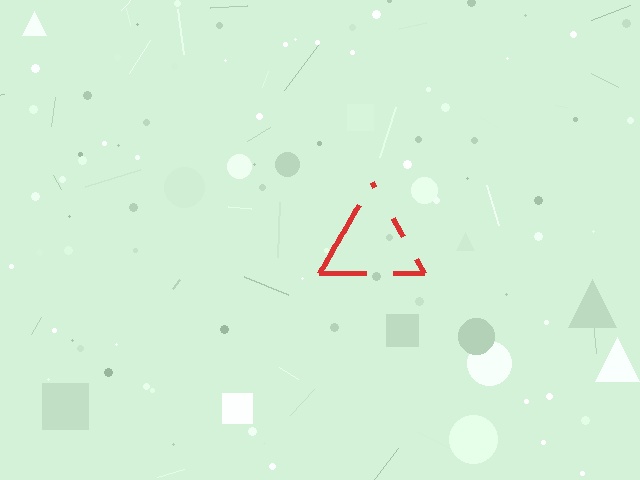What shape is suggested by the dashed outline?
The dashed outline suggests a triangle.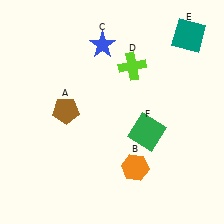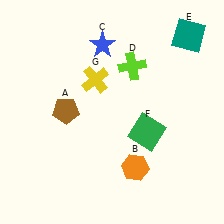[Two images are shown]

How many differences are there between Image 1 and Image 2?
There is 1 difference between the two images.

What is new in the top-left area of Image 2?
A yellow cross (G) was added in the top-left area of Image 2.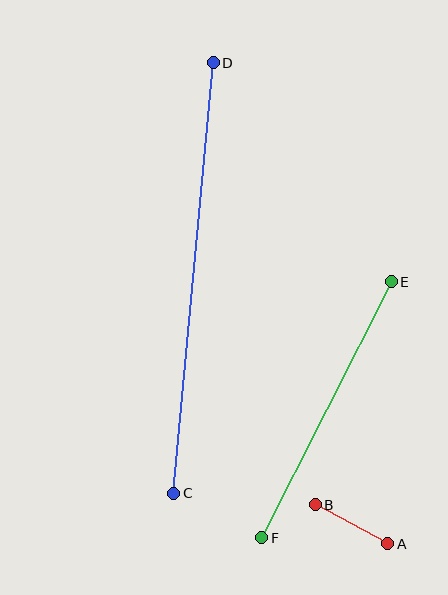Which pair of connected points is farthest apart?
Points C and D are farthest apart.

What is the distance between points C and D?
The distance is approximately 432 pixels.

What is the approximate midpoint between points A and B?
The midpoint is at approximately (351, 524) pixels.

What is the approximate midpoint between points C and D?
The midpoint is at approximately (194, 278) pixels.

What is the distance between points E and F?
The distance is approximately 287 pixels.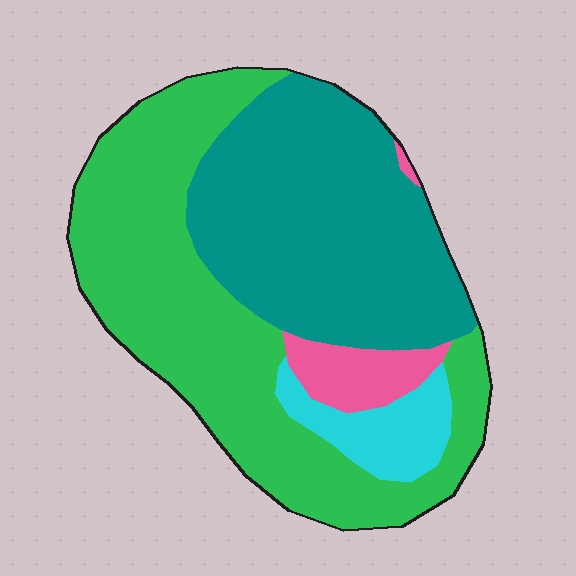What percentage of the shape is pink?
Pink covers around 5% of the shape.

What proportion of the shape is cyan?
Cyan covers around 10% of the shape.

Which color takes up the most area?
Green, at roughly 45%.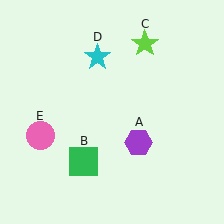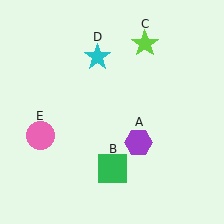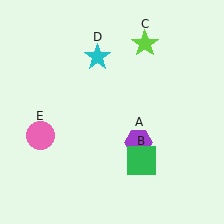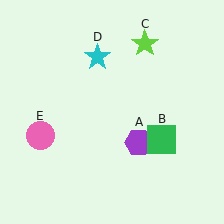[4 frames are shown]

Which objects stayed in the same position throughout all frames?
Purple hexagon (object A) and lime star (object C) and cyan star (object D) and pink circle (object E) remained stationary.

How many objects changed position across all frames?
1 object changed position: green square (object B).